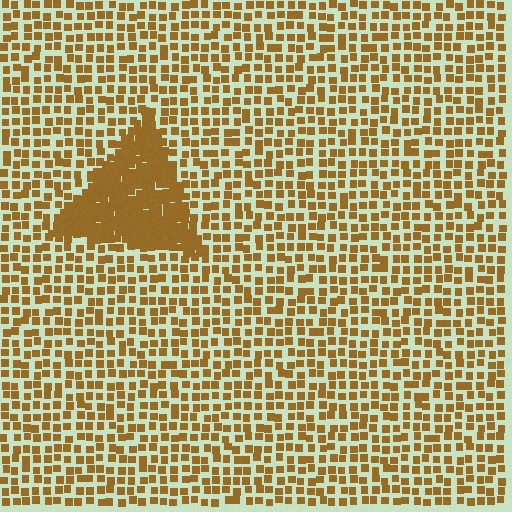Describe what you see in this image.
The image contains small brown elements arranged at two different densities. A triangle-shaped region is visible where the elements are more densely packed than the surrounding area.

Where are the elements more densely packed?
The elements are more densely packed inside the triangle boundary.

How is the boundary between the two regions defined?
The boundary is defined by a change in element density (approximately 2.4x ratio). All elements are the same color, size, and shape.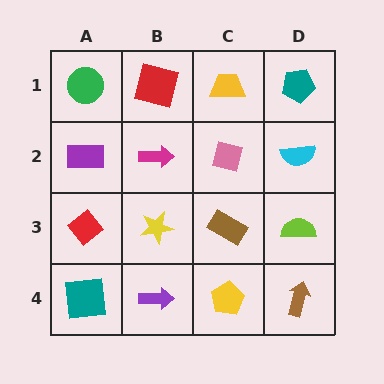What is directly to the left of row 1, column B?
A green circle.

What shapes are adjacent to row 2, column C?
A yellow trapezoid (row 1, column C), a brown rectangle (row 3, column C), a magenta arrow (row 2, column B), a cyan semicircle (row 2, column D).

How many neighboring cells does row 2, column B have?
4.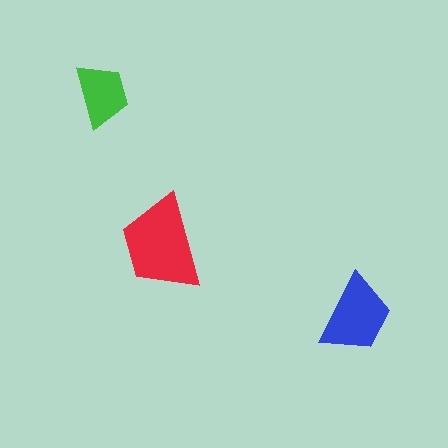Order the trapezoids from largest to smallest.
the red one, the blue one, the green one.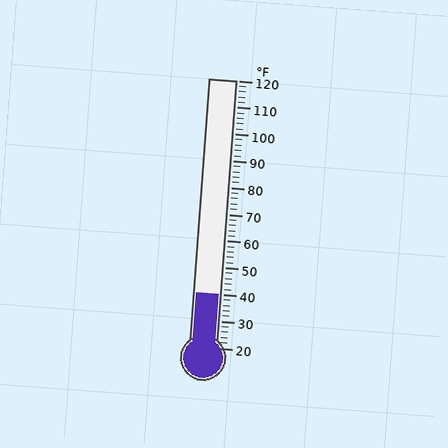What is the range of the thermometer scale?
The thermometer scale ranges from 20°F to 120°F.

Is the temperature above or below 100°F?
The temperature is below 100°F.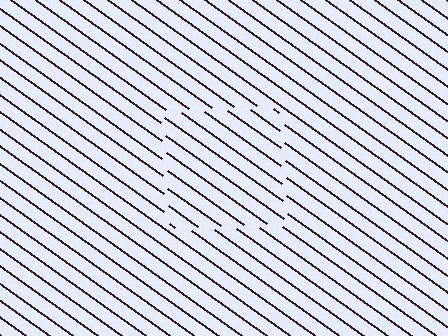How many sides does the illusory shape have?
4 sides — the line-ends trace a square.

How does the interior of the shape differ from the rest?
The interior of the shape contains the same grating, shifted by half a period — the contour is defined by the phase discontinuity where line-ends from the inner and outer gratings abut.